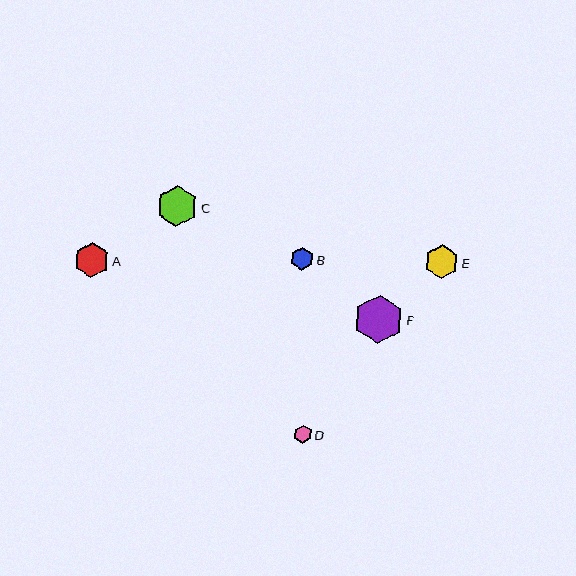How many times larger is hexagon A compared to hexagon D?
Hexagon A is approximately 2.0 times the size of hexagon D.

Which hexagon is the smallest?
Hexagon D is the smallest with a size of approximately 18 pixels.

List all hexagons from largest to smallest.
From largest to smallest: F, C, A, E, B, D.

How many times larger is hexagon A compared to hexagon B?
Hexagon A is approximately 1.5 times the size of hexagon B.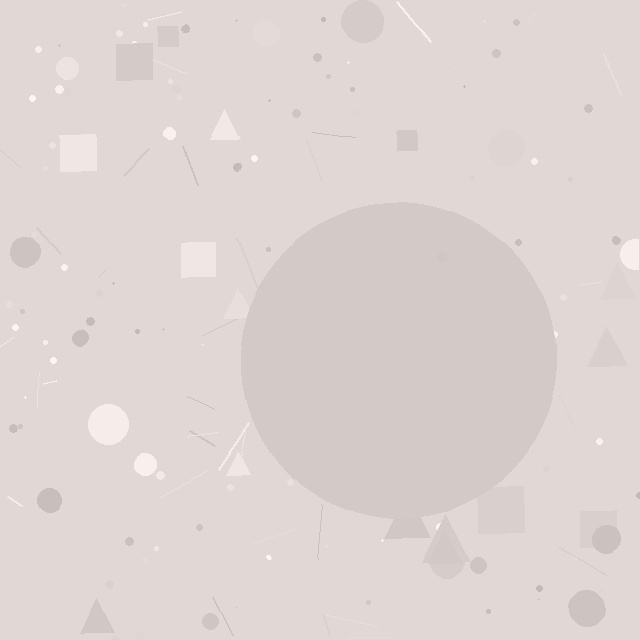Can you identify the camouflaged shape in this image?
The camouflaged shape is a circle.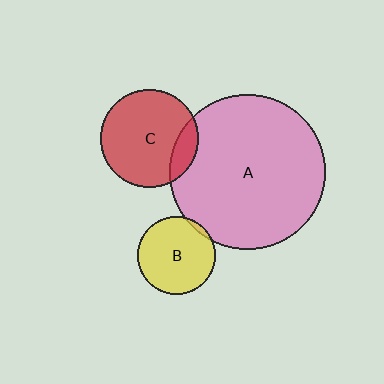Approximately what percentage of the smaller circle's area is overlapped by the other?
Approximately 5%.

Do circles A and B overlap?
Yes.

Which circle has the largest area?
Circle A (pink).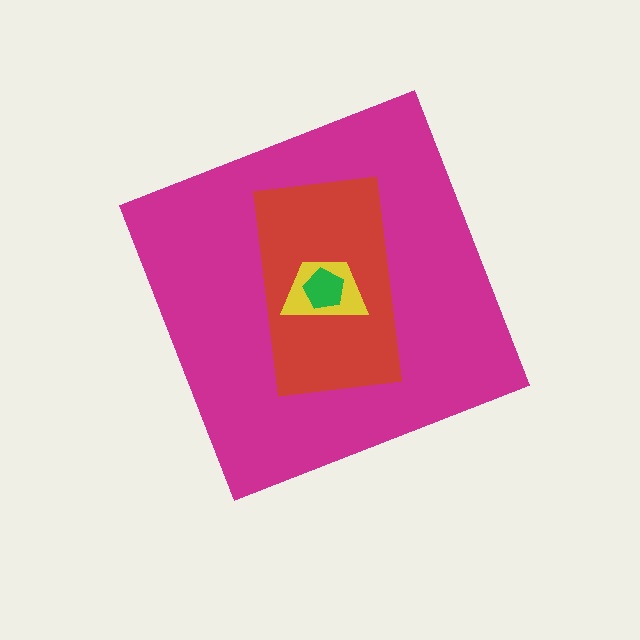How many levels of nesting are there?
4.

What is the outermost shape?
The magenta diamond.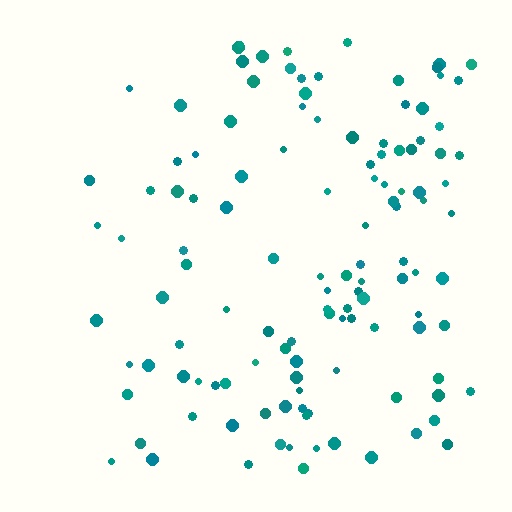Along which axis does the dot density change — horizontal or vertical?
Horizontal.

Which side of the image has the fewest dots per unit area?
The left.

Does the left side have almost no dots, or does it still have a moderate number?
Still a moderate number, just noticeably fewer than the right.